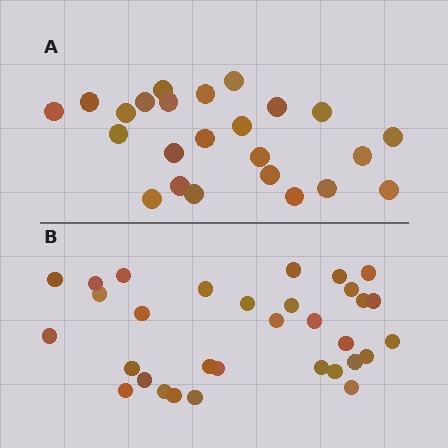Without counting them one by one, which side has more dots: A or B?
Region B (the bottom region) has more dots.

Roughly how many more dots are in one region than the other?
Region B has roughly 8 or so more dots than region A.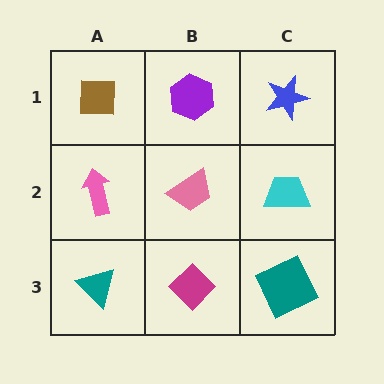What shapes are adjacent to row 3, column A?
A pink arrow (row 2, column A), a magenta diamond (row 3, column B).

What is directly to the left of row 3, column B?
A teal triangle.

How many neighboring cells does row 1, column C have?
2.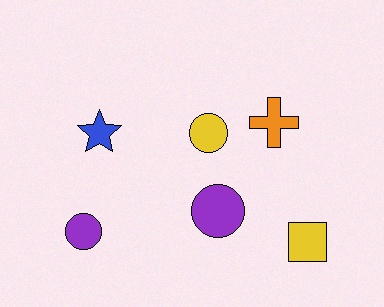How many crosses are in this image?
There is 1 cross.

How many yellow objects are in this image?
There are 2 yellow objects.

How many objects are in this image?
There are 6 objects.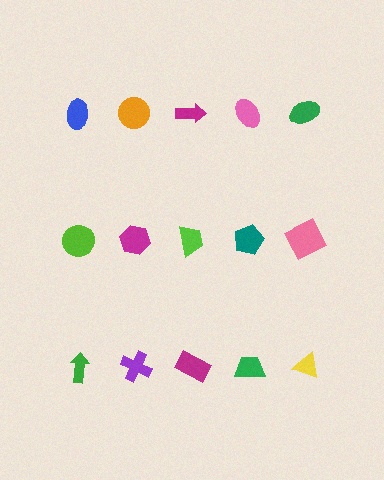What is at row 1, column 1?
A blue ellipse.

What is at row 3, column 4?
A green trapezoid.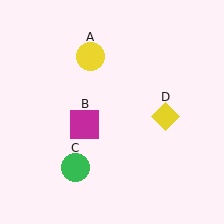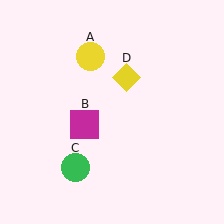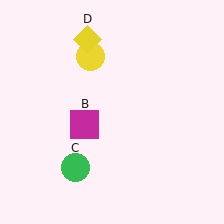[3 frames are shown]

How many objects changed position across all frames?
1 object changed position: yellow diamond (object D).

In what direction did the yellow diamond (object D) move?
The yellow diamond (object D) moved up and to the left.